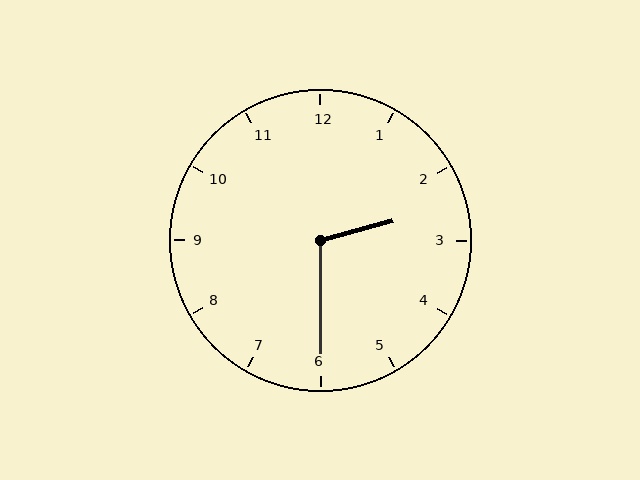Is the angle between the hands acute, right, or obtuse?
It is obtuse.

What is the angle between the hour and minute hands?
Approximately 105 degrees.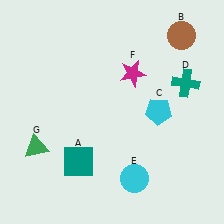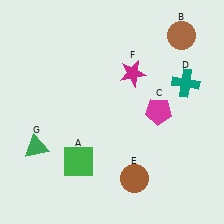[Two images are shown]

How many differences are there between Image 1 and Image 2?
There are 3 differences between the two images.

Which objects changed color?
A changed from teal to green. C changed from cyan to magenta. E changed from cyan to brown.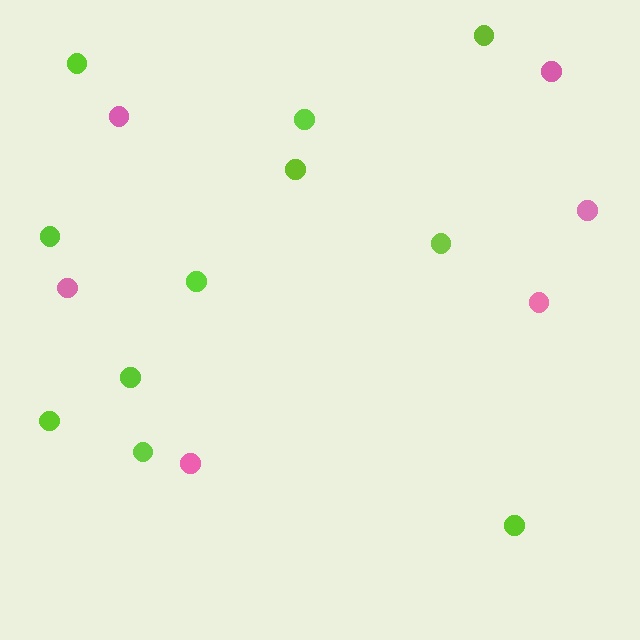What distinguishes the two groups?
There are 2 groups: one group of lime circles (11) and one group of pink circles (6).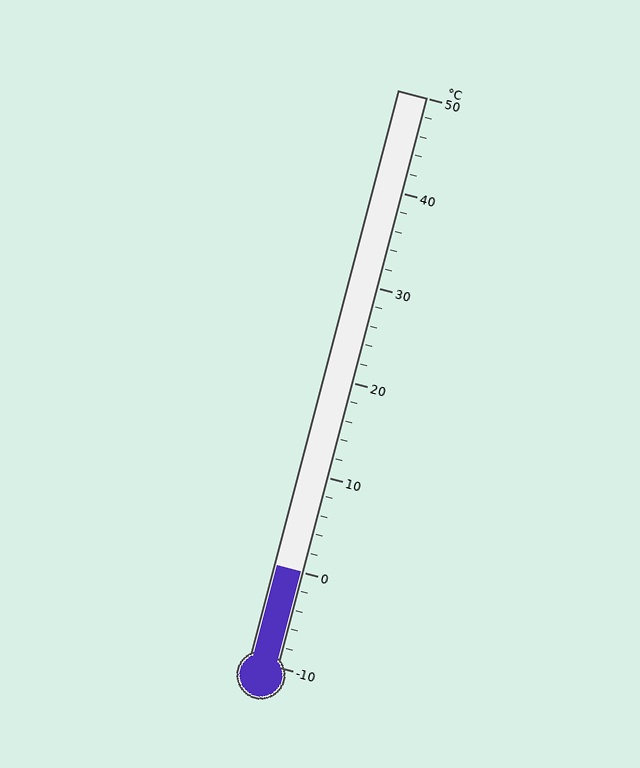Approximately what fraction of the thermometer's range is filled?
The thermometer is filled to approximately 15% of its range.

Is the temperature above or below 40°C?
The temperature is below 40°C.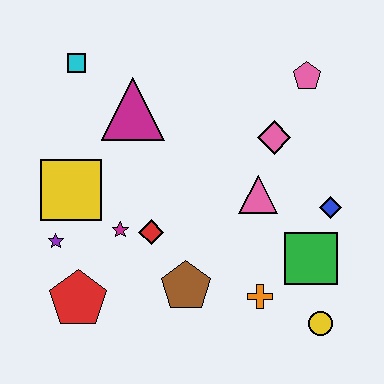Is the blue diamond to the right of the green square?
Yes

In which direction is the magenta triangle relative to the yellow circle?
The magenta triangle is above the yellow circle.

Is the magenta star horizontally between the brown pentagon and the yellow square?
Yes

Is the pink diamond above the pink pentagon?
No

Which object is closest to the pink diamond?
The pink triangle is closest to the pink diamond.